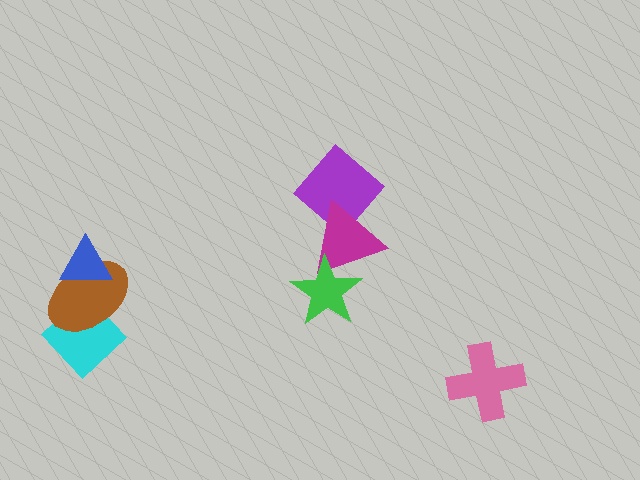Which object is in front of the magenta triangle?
The green star is in front of the magenta triangle.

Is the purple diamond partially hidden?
Yes, it is partially covered by another shape.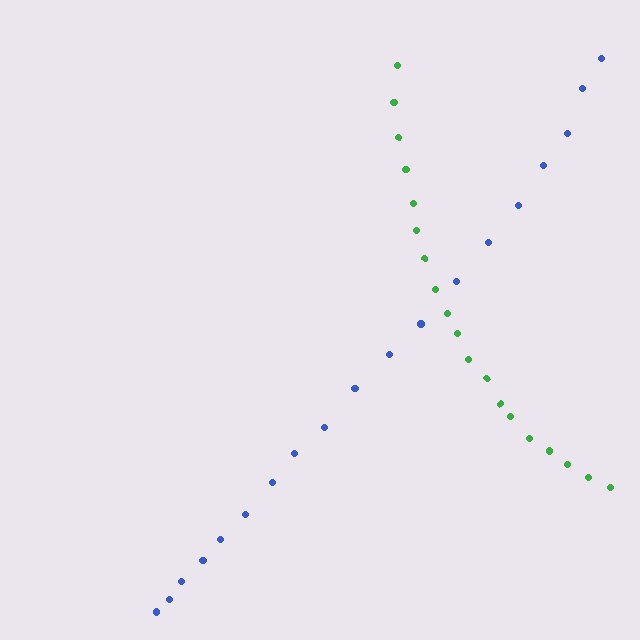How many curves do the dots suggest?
There are 2 distinct paths.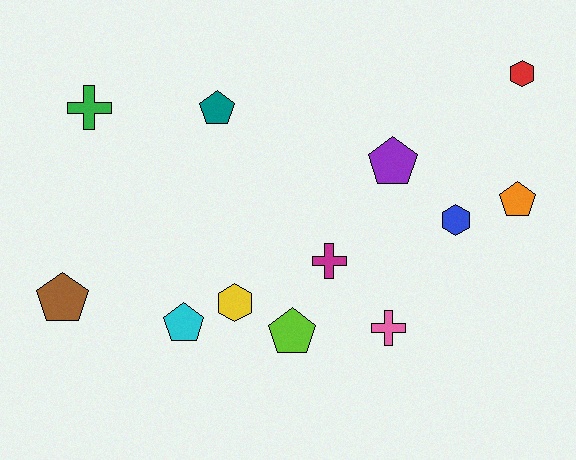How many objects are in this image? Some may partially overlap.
There are 12 objects.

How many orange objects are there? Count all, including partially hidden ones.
There is 1 orange object.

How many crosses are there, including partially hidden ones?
There are 3 crosses.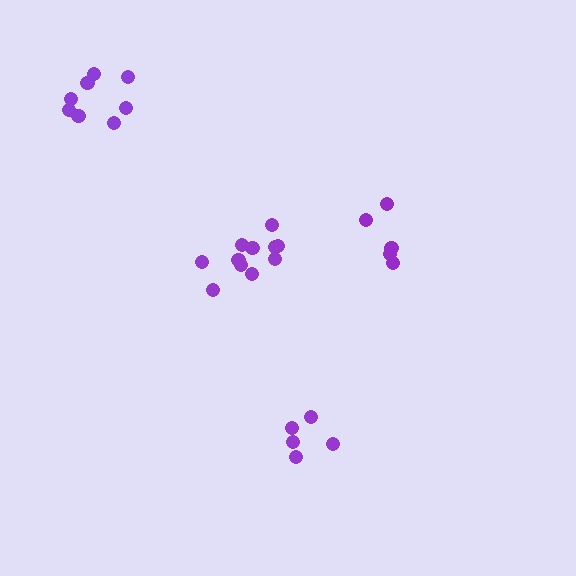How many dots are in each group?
Group 1: 11 dots, Group 2: 8 dots, Group 3: 5 dots, Group 4: 5 dots (29 total).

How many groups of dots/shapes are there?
There are 4 groups.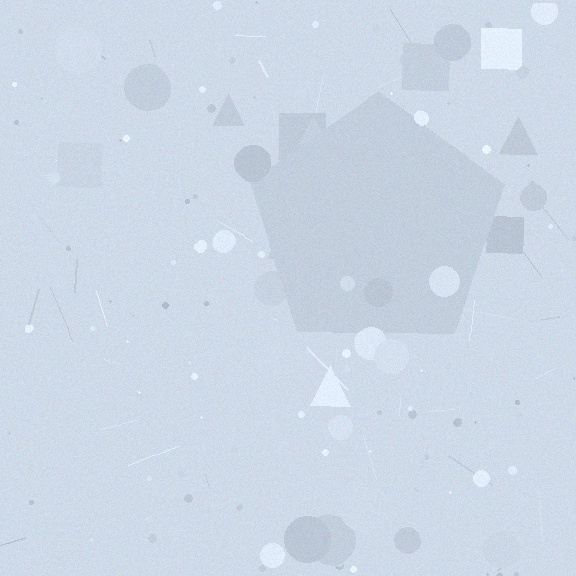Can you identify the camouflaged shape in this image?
The camouflaged shape is a pentagon.